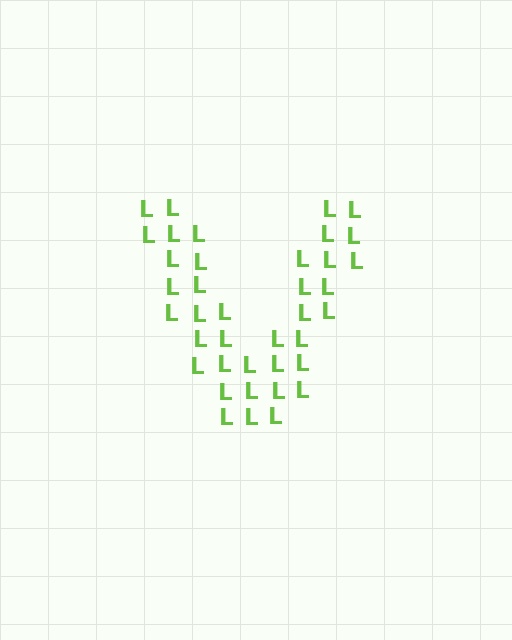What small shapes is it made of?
It is made of small letter L's.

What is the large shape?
The large shape is the letter V.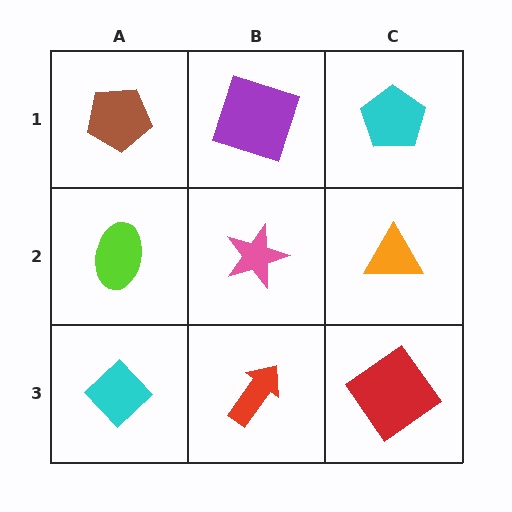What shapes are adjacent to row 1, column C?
An orange triangle (row 2, column C), a purple square (row 1, column B).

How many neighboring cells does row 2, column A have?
3.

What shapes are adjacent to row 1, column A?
A lime ellipse (row 2, column A), a purple square (row 1, column B).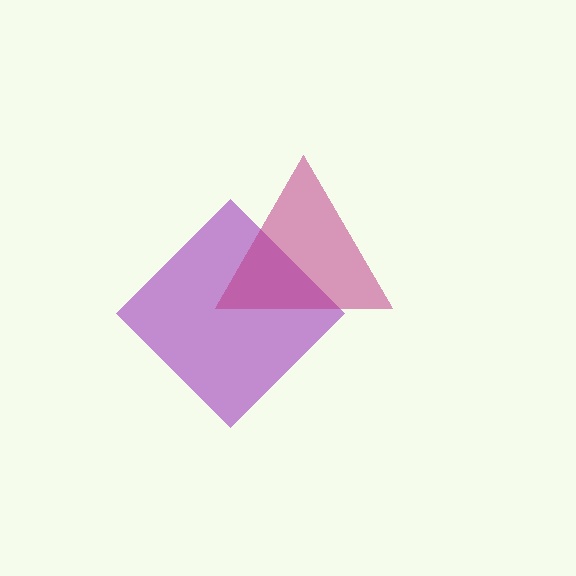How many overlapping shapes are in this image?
There are 2 overlapping shapes in the image.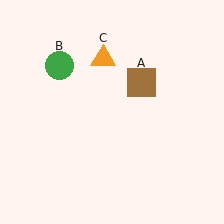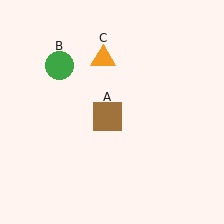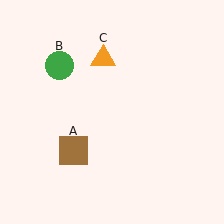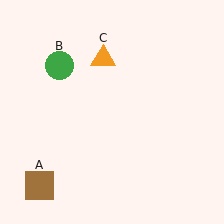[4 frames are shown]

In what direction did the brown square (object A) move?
The brown square (object A) moved down and to the left.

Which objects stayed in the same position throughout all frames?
Green circle (object B) and orange triangle (object C) remained stationary.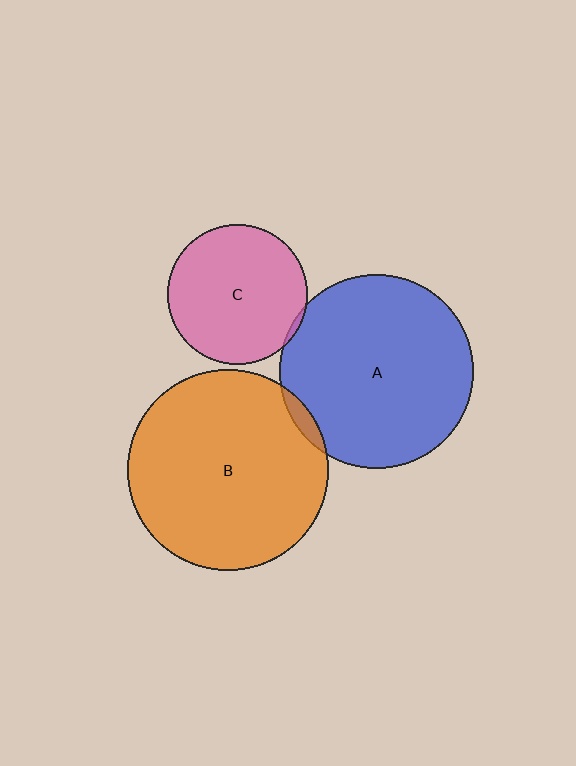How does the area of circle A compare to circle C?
Approximately 1.9 times.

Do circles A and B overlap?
Yes.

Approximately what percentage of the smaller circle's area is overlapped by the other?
Approximately 5%.